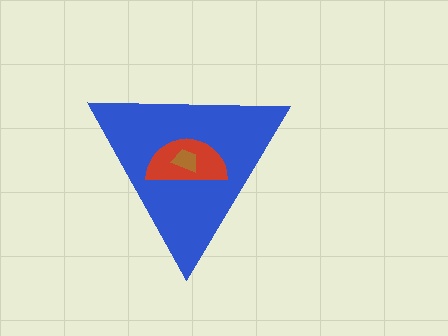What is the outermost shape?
The blue triangle.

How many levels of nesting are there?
3.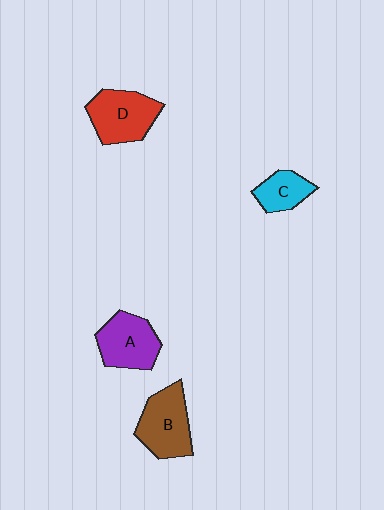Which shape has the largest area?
Shape D (red).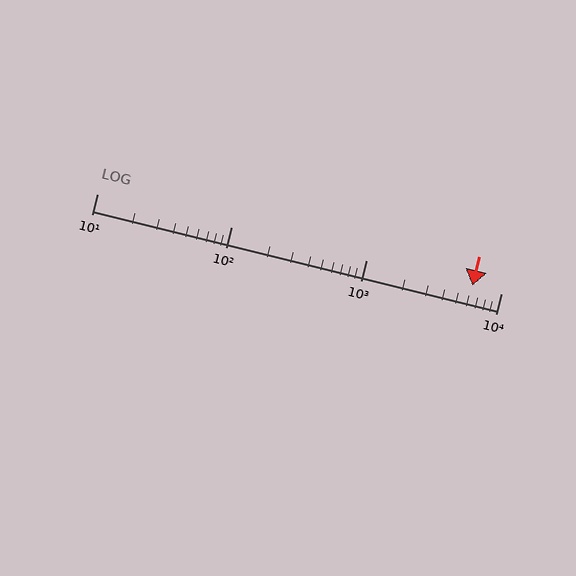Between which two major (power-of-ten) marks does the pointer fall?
The pointer is between 1000 and 10000.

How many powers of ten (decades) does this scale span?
The scale spans 3 decades, from 10 to 10000.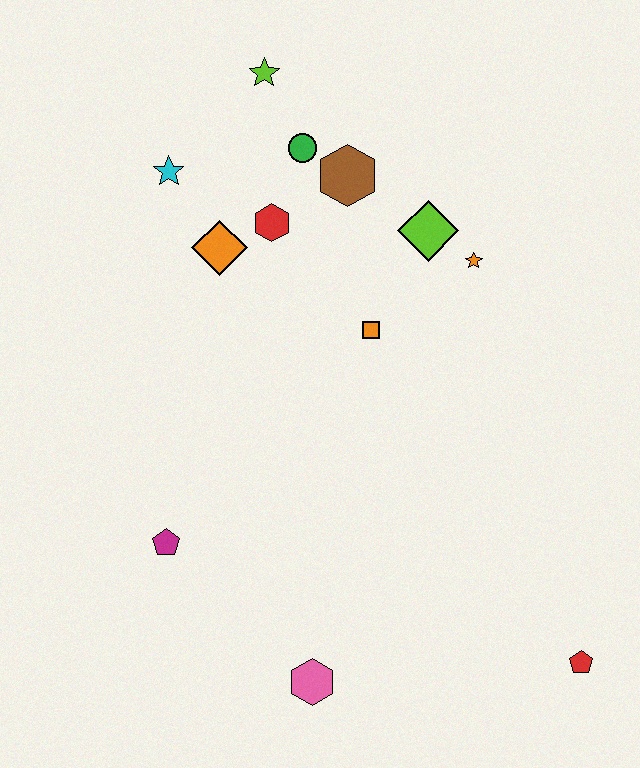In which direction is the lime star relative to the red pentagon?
The lime star is above the red pentagon.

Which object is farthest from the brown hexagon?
The red pentagon is farthest from the brown hexagon.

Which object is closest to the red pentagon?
The pink hexagon is closest to the red pentagon.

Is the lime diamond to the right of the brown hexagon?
Yes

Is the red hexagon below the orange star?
No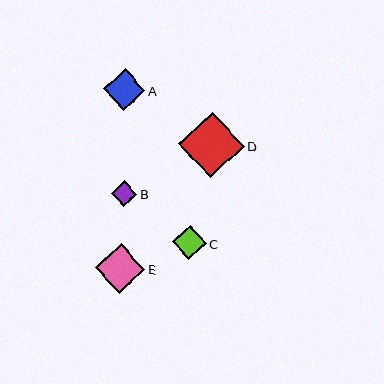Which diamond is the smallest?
Diamond B is the smallest with a size of approximately 25 pixels.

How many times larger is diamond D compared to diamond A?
Diamond D is approximately 1.6 times the size of diamond A.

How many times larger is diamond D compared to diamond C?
Diamond D is approximately 2.0 times the size of diamond C.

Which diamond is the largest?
Diamond D is the largest with a size of approximately 66 pixels.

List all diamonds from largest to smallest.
From largest to smallest: D, E, A, C, B.